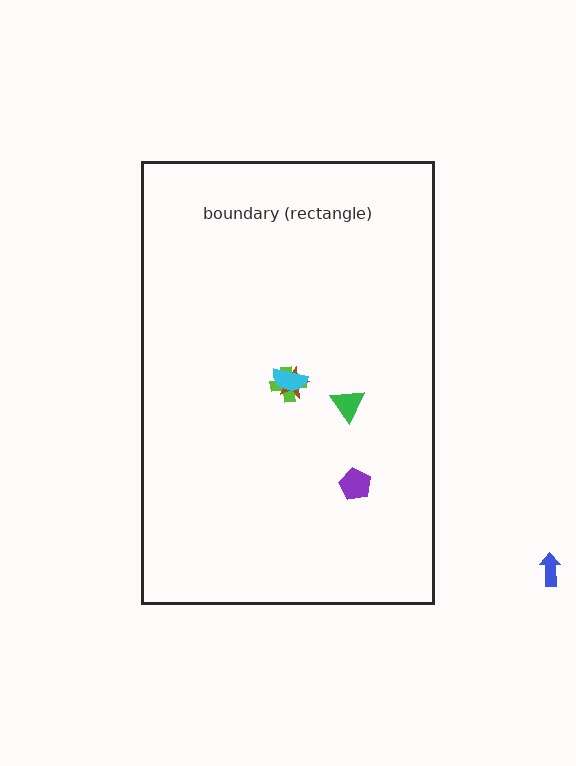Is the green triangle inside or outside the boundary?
Inside.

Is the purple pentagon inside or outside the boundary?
Inside.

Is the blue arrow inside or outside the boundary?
Outside.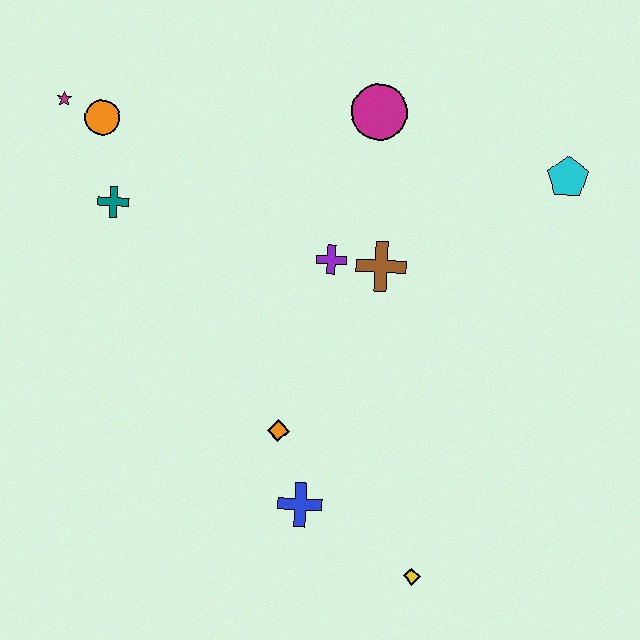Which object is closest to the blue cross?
The orange diamond is closest to the blue cross.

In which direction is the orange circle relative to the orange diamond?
The orange circle is above the orange diamond.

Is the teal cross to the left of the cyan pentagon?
Yes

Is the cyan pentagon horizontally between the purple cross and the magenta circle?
No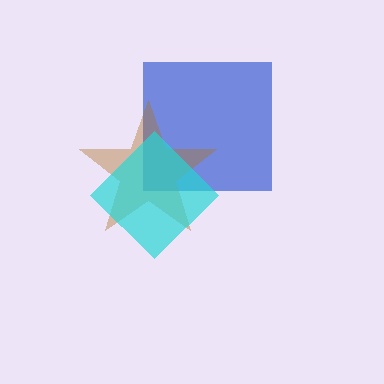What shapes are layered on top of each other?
The layered shapes are: a blue square, a brown star, a cyan diamond.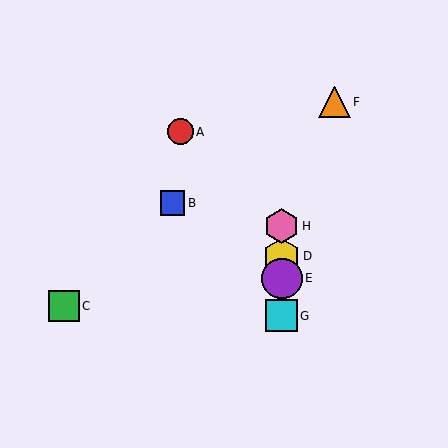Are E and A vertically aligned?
No, E is at x≈282 and A is at x≈180.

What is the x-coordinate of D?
Object D is at x≈282.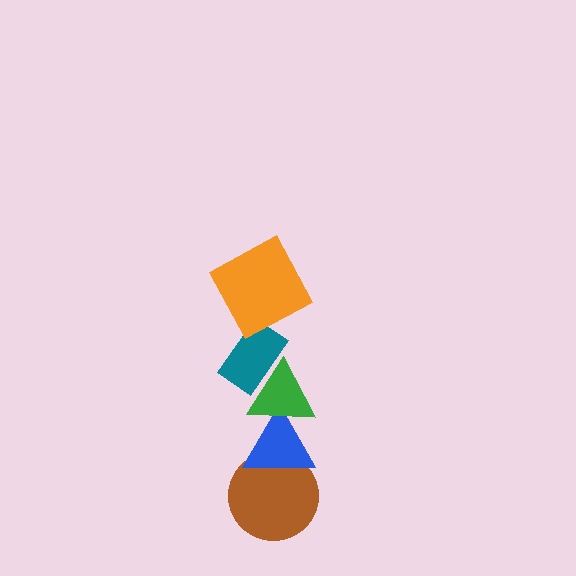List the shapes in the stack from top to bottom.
From top to bottom: the orange square, the teal rectangle, the green triangle, the blue triangle, the brown circle.